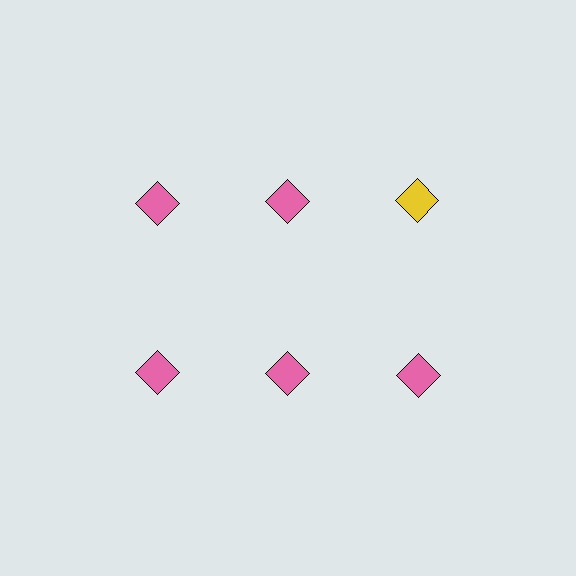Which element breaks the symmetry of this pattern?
The yellow diamond in the top row, center column breaks the symmetry. All other shapes are pink diamonds.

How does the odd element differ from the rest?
It has a different color: yellow instead of pink.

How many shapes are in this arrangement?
There are 6 shapes arranged in a grid pattern.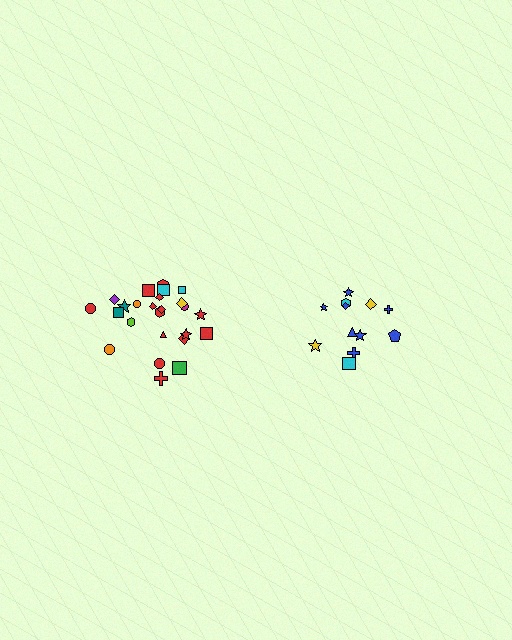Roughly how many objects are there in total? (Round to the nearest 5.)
Roughly 35 objects in total.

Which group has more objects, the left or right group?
The left group.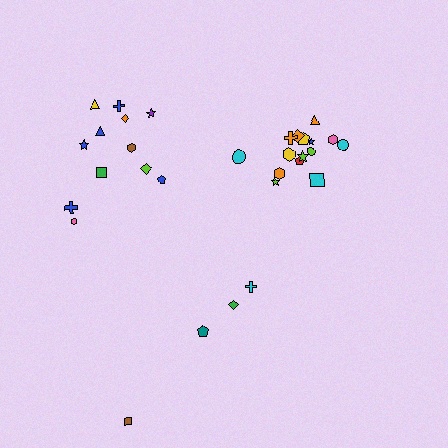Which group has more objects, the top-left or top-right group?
The top-right group.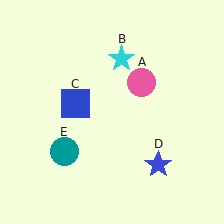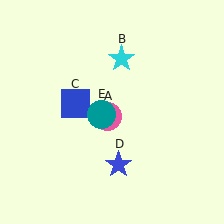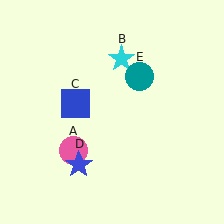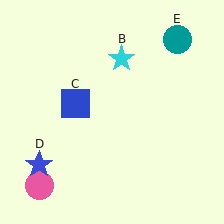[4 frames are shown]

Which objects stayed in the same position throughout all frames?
Cyan star (object B) and blue square (object C) remained stationary.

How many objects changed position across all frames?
3 objects changed position: pink circle (object A), blue star (object D), teal circle (object E).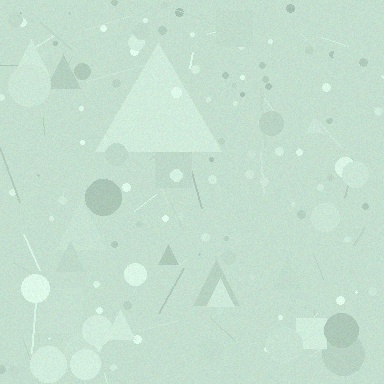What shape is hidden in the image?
A triangle is hidden in the image.